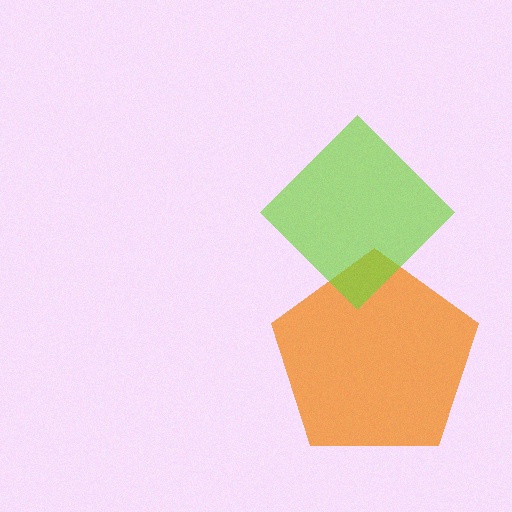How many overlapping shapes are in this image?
There are 2 overlapping shapes in the image.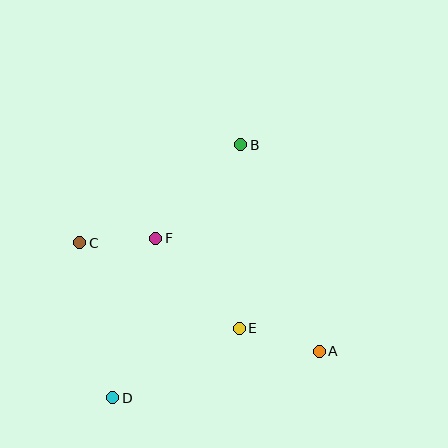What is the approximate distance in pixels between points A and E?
The distance between A and E is approximately 83 pixels.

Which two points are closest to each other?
Points C and F are closest to each other.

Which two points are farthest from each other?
Points B and D are farthest from each other.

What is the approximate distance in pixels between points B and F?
The distance between B and F is approximately 126 pixels.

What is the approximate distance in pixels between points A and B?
The distance between A and B is approximately 220 pixels.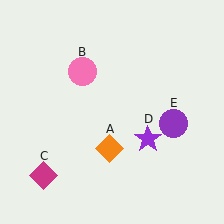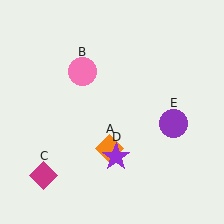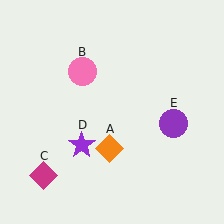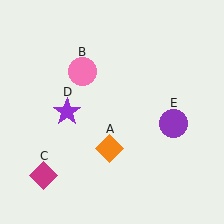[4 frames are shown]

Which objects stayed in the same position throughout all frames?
Orange diamond (object A) and pink circle (object B) and magenta diamond (object C) and purple circle (object E) remained stationary.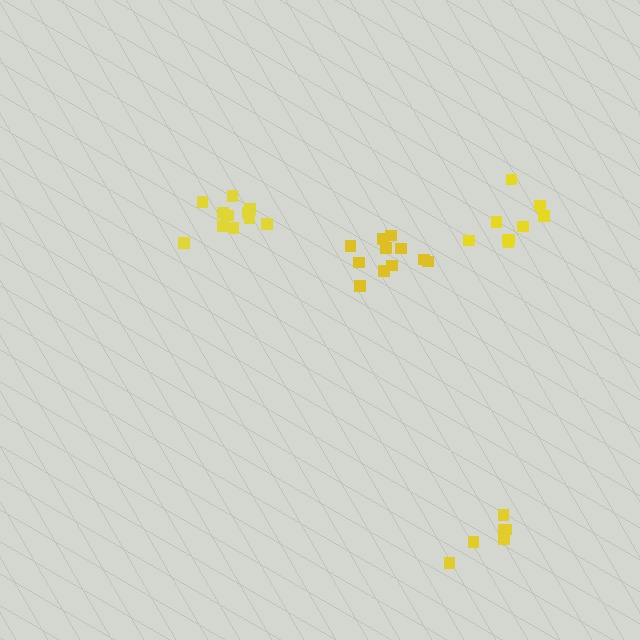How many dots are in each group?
Group 1: 11 dots, Group 2: 11 dots, Group 3: 9 dots, Group 4: 6 dots (37 total).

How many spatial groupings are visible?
There are 4 spatial groupings.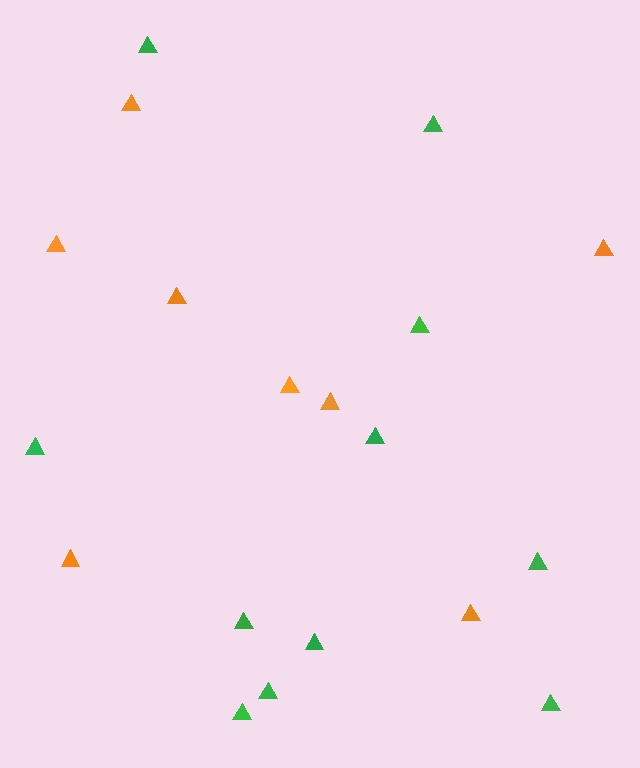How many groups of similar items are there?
There are 2 groups: one group of orange triangles (8) and one group of green triangles (11).